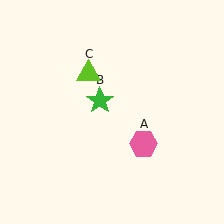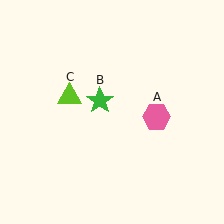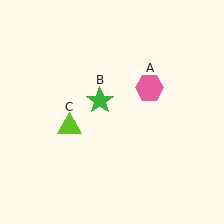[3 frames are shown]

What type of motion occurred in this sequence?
The pink hexagon (object A), lime triangle (object C) rotated counterclockwise around the center of the scene.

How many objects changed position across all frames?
2 objects changed position: pink hexagon (object A), lime triangle (object C).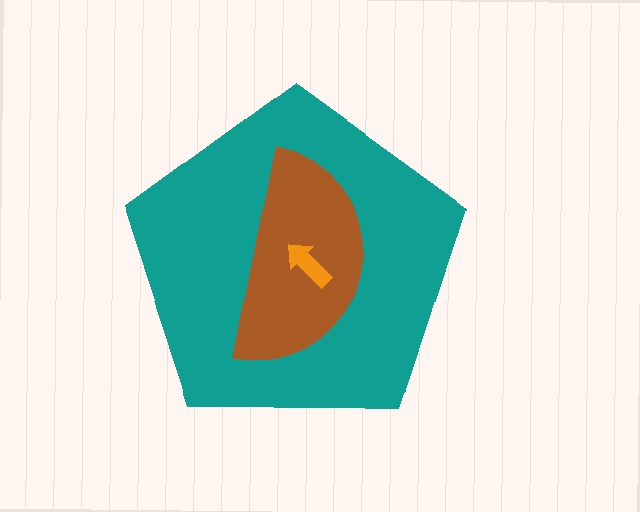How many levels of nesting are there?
3.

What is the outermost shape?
The teal pentagon.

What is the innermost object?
The orange arrow.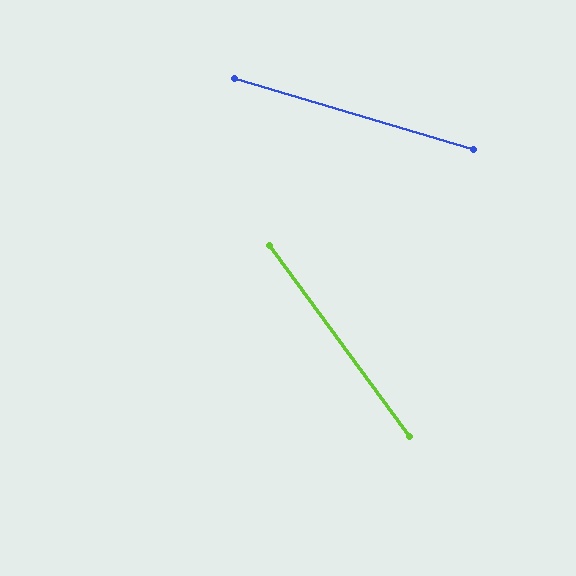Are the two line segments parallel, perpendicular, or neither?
Neither parallel nor perpendicular — they differ by about 37°.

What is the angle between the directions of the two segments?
Approximately 37 degrees.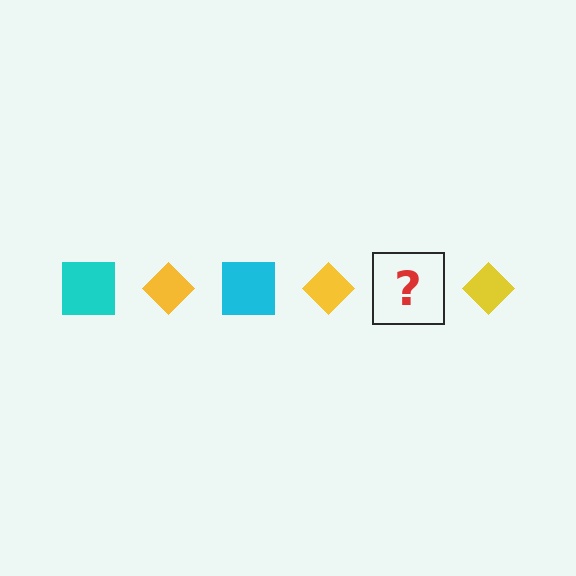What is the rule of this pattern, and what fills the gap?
The rule is that the pattern alternates between cyan square and yellow diamond. The gap should be filled with a cyan square.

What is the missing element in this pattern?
The missing element is a cyan square.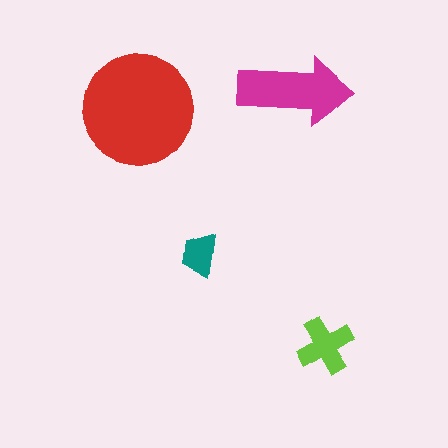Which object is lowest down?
The lime cross is bottommost.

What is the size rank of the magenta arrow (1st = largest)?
2nd.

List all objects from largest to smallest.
The red circle, the magenta arrow, the lime cross, the teal trapezoid.